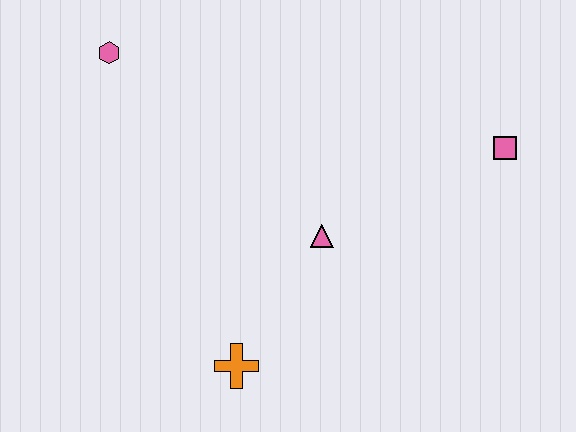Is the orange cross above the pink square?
No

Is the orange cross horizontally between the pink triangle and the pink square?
No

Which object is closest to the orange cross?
The pink triangle is closest to the orange cross.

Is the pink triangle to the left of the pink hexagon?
No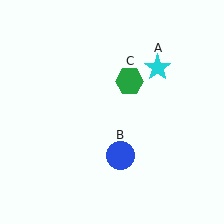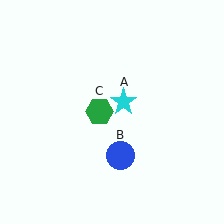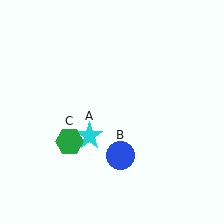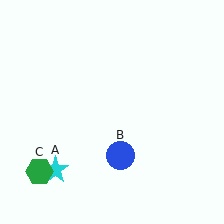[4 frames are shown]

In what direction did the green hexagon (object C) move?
The green hexagon (object C) moved down and to the left.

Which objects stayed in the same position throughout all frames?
Blue circle (object B) remained stationary.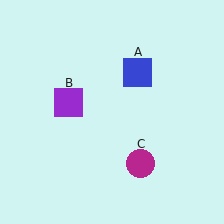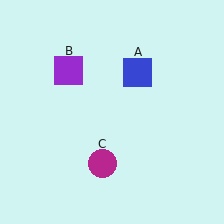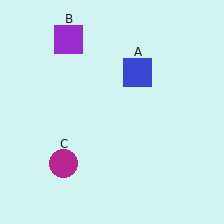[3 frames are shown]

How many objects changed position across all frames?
2 objects changed position: purple square (object B), magenta circle (object C).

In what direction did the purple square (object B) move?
The purple square (object B) moved up.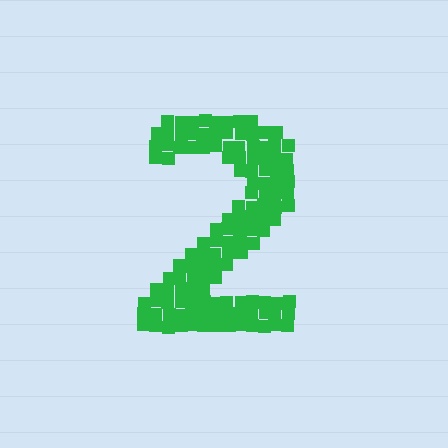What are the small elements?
The small elements are squares.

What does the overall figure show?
The overall figure shows the digit 2.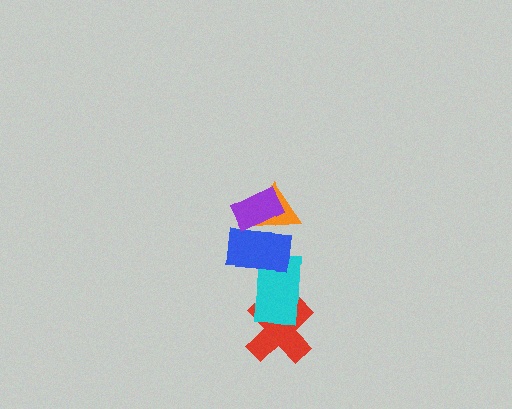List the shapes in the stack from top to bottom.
From top to bottom: the purple rectangle, the orange triangle, the blue rectangle, the cyan rectangle, the red cross.